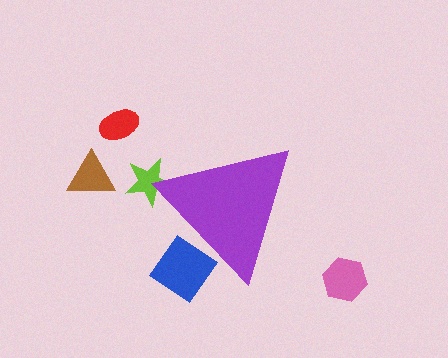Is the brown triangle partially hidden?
No, the brown triangle is fully visible.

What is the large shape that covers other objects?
A purple triangle.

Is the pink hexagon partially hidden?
No, the pink hexagon is fully visible.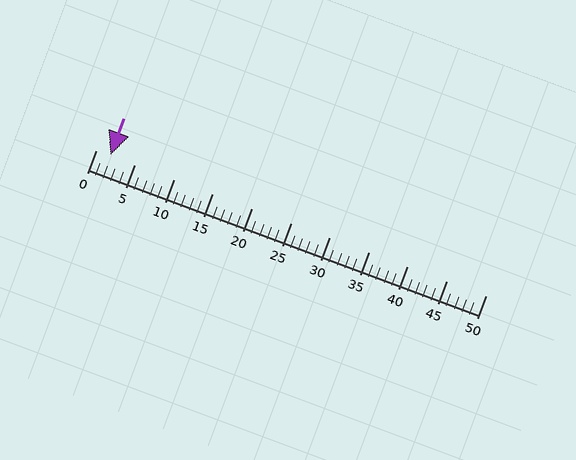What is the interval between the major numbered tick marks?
The major tick marks are spaced 5 units apart.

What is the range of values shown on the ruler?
The ruler shows values from 0 to 50.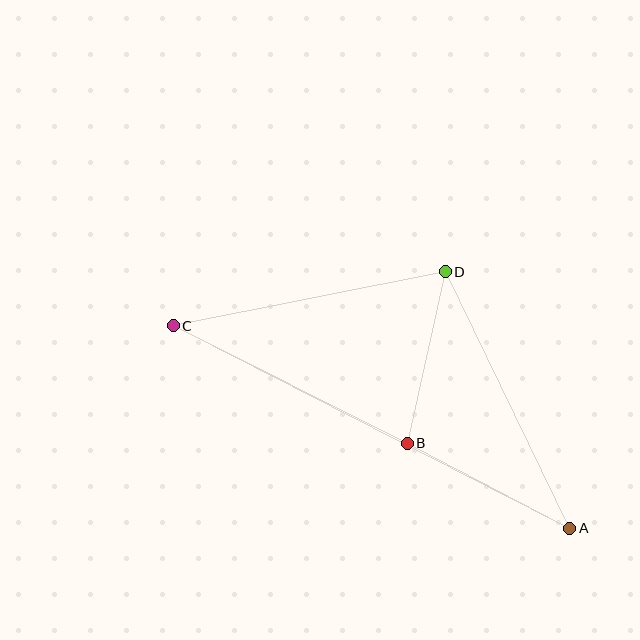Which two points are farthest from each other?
Points A and C are farthest from each other.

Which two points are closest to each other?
Points B and D are closest to each other.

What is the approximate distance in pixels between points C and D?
The distance between C and D is approximately 277 pixels.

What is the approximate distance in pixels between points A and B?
The distance between A and B is approximately 183 pixels.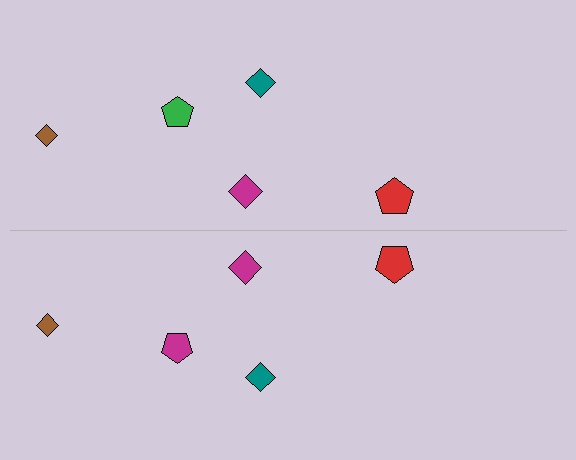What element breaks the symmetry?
The magenta pentagon on the bottom side breaks the symmetry — its mirror counterpart is green.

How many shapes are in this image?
There are 10 shapes in this image.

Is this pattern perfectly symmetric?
No, the pattern is not perfectly symmetric. The magenta pentagon on the bottom side breaks the symmetry — its mirror counterpart is green.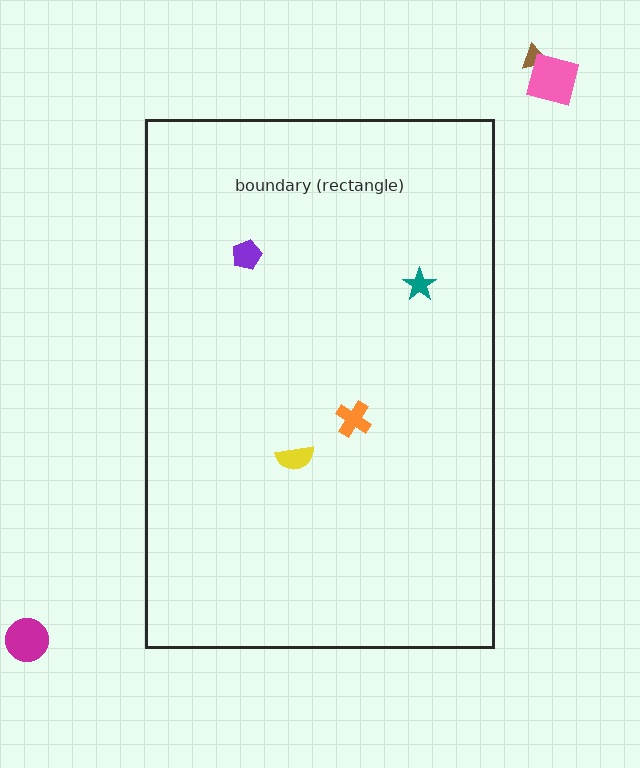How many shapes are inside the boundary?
4 inside, 3 outside.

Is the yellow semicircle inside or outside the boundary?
Inside.